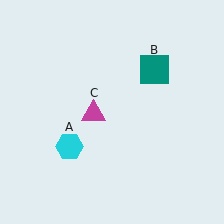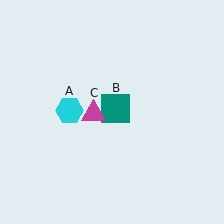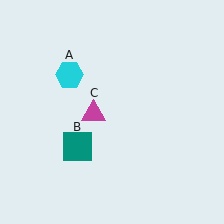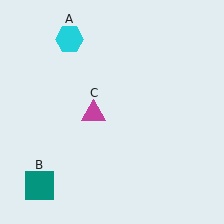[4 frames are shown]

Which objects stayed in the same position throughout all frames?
Magenta triangle (object C) remained stationary.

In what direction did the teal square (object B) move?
The teal square (object B) moved down and to the left.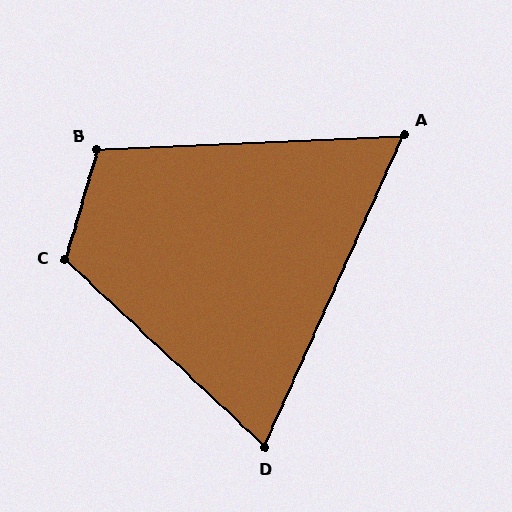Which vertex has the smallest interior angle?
A, at approximately 63 degrees.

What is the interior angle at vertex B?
Approximately 109 degrees (obtuse).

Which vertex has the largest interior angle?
C, at approximately 117 degrees.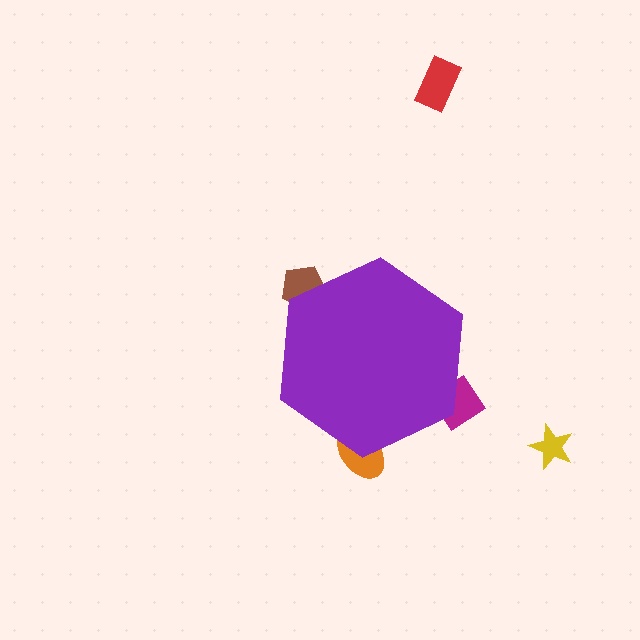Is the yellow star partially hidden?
No, the yellow star is fully visible.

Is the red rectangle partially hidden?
No, the red rectangle is fully visible.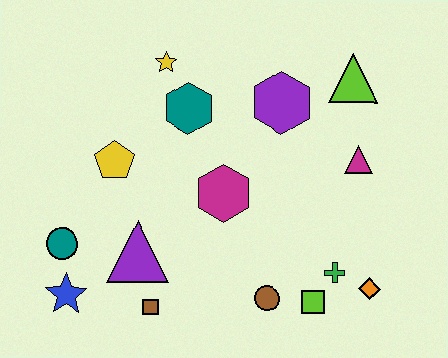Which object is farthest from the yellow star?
The orange diamond is farthest from the yellow star.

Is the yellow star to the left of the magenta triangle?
Yes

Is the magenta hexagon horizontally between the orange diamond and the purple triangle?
Yes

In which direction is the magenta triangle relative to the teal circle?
The magenta triangle is to the right of the teal circle.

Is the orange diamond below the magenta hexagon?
Yes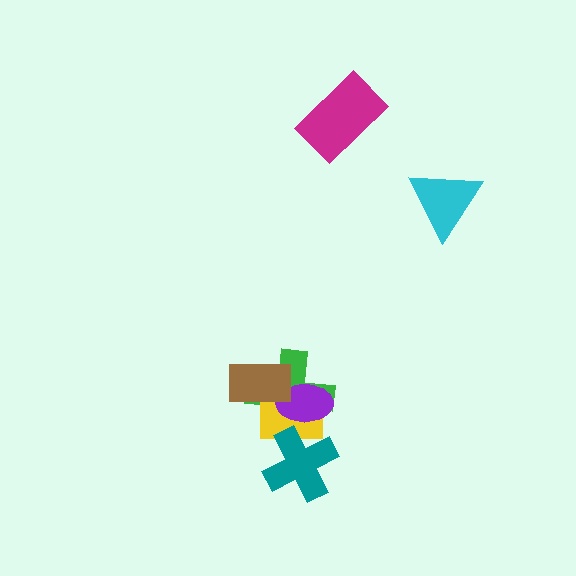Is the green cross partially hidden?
Yes, it is partially covered by another shape.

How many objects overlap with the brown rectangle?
3 objects overlap with the brown rectangle.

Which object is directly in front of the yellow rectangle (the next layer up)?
The teal cross is directly in front of the yellow rectangle.